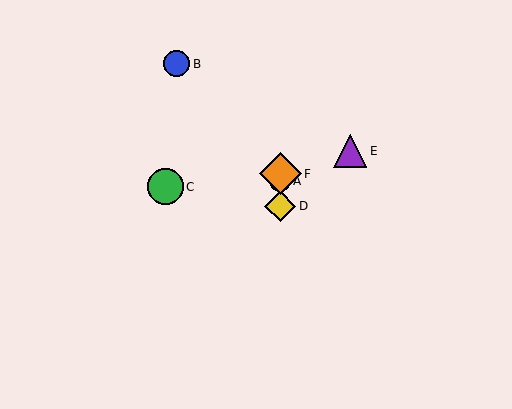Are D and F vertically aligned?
Yes, both are at x≈280.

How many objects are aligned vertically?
3 objects (A, D, F) are aligned vertically.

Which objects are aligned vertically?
Objects A, D, F are aligned vertically.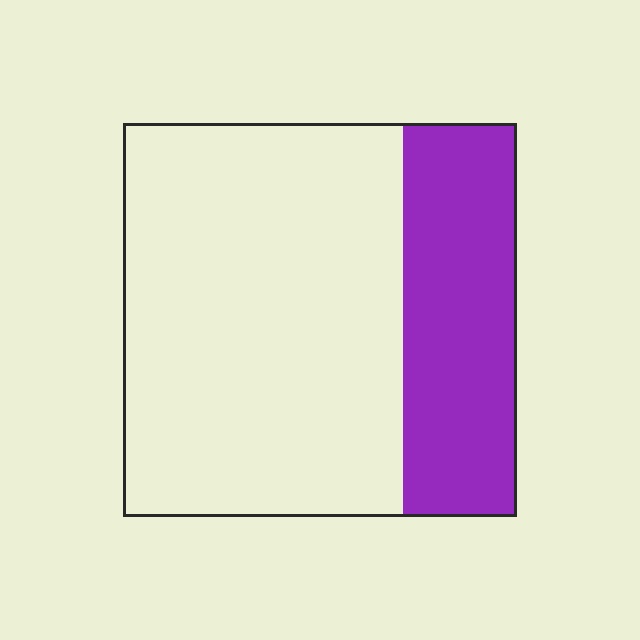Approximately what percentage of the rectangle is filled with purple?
Approximately 30%.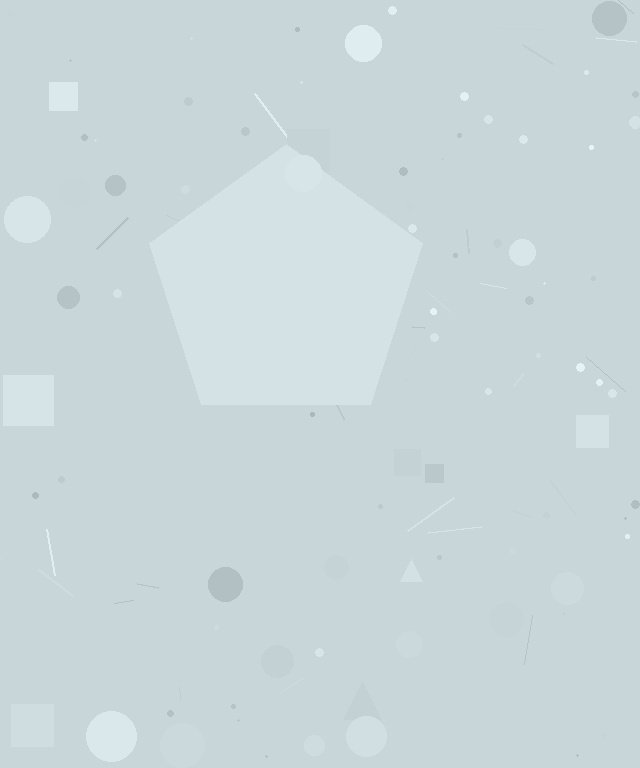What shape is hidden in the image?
A pentagon is hidden in the image.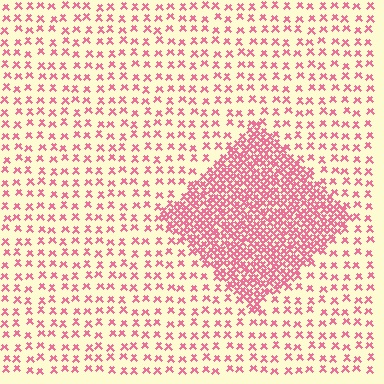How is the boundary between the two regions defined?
The boundary is defined by a change in element density (approximately 3.1x ratio). All elements are the same color, size, and shape.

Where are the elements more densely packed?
The elements are more densely packed inside the diamond boundary.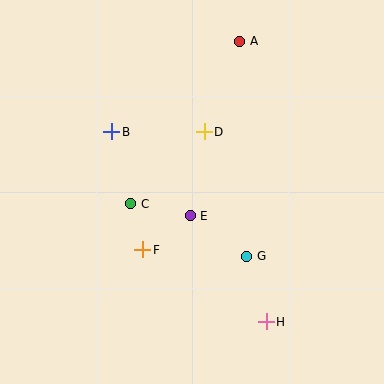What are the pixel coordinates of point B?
Point B is at (112, 132).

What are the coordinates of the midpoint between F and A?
The midpoint between F and A is at (191, 146).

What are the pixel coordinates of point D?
Point D is at (204, 132).